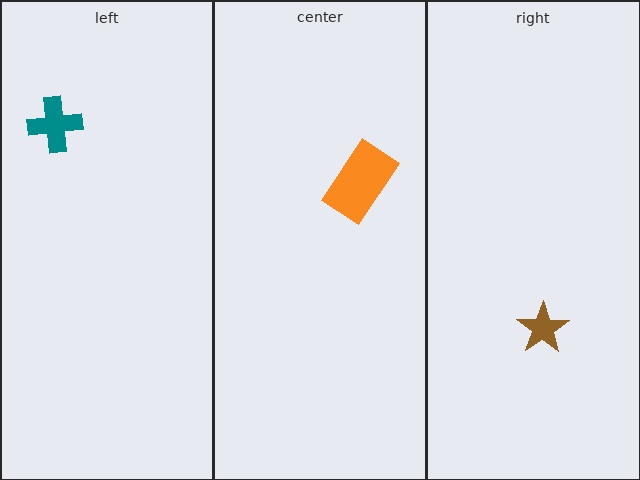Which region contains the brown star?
The right region.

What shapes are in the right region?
The brown star.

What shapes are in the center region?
The orange rectangle.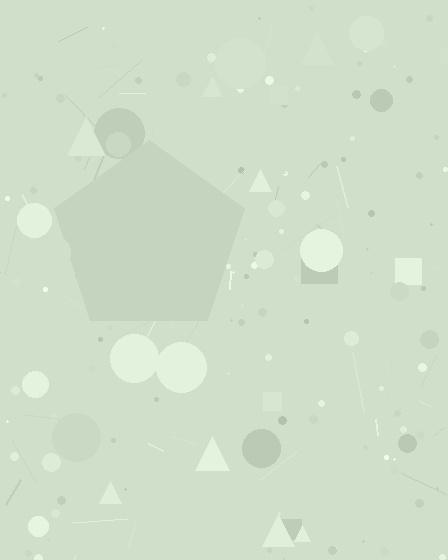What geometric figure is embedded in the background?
A pentagon is embedded in the background.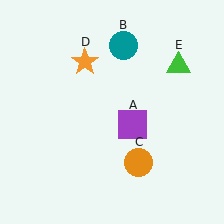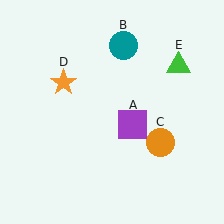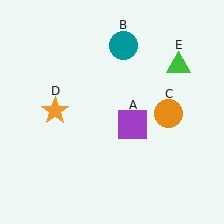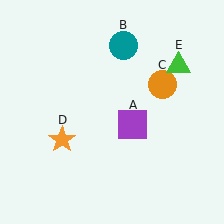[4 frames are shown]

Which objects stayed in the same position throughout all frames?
Purple square (object A) and teal circle (object B) and green triangle (object E) remained stationary.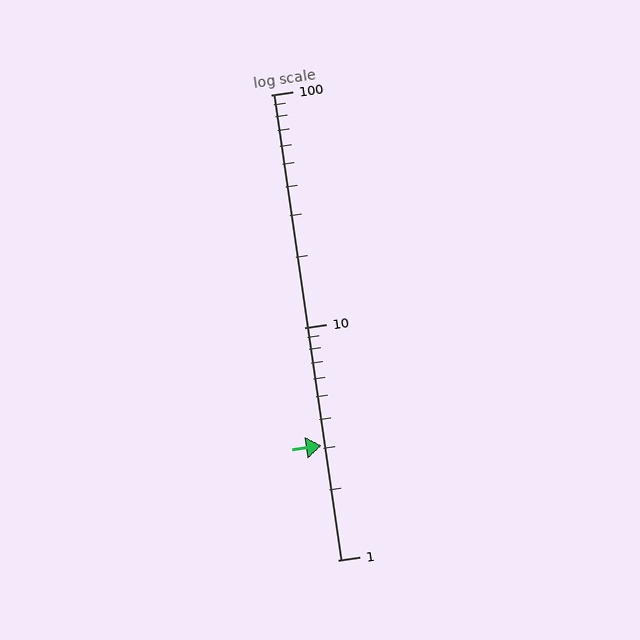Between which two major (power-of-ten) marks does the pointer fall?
The pointer is between 1 and 10.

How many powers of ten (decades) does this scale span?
The scale spans 2 decades, from 1 to 100.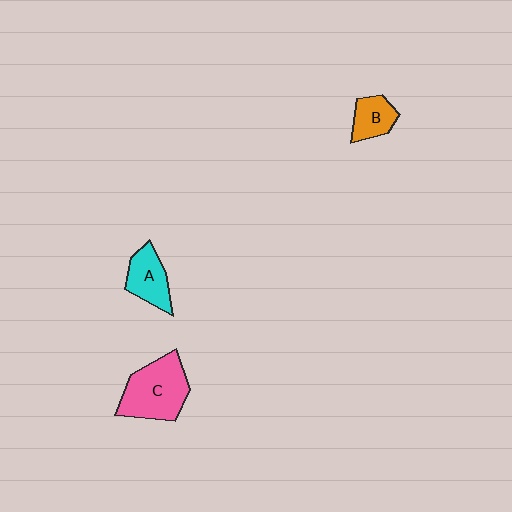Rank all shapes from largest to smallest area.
From largest to smallest: C (pink), A (cyan), B (orange).